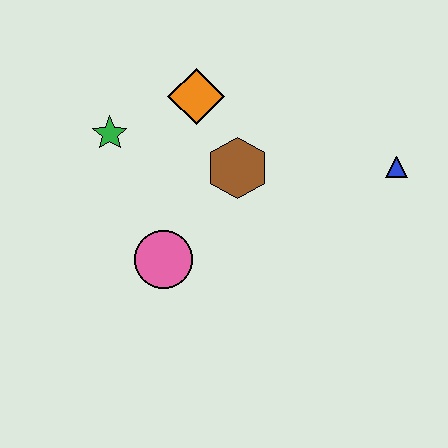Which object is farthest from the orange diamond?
The blue triangle is farthest from the orange diamond.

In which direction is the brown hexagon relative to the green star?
The brown hexagon is to the right of the green star.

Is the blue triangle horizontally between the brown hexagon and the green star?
No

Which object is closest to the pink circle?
The brown hexagon is closest to the pink circle.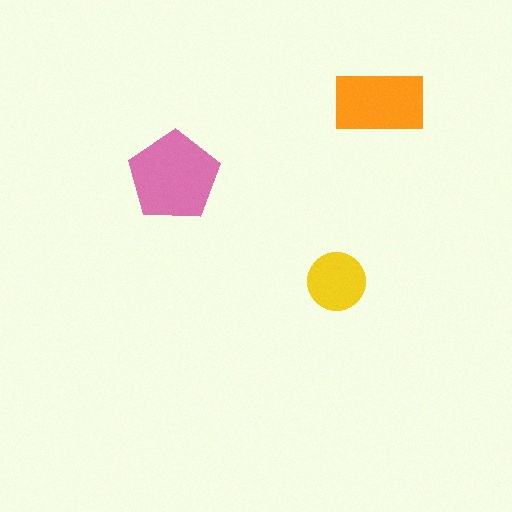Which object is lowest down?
The yellow circle is bottommost.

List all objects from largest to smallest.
The pink pentagon, the orange rectangle, the yellow circle.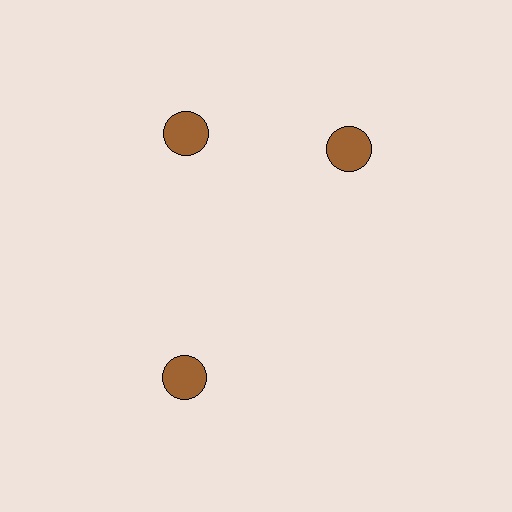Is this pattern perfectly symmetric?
No. The 3 brown circles are arranged in a ring, but one element near the 3 o'clock position is rotated out of alignment along the ring, breaking the 3-fold rotational symmetry.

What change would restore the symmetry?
The symmetry would be restored by rotating it back into even spacing with its neighbors so that all 3 circles sit at equal angles and equal distance from the center.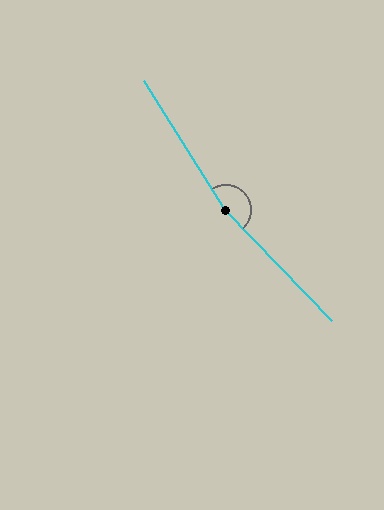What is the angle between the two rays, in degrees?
Approximately 169 degrees.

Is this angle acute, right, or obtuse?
It is obtuse.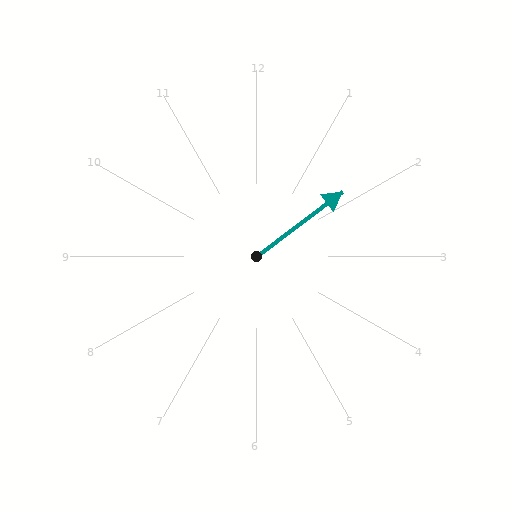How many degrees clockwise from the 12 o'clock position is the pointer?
Approximately 53 degrees.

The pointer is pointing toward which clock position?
Roughly 2 o'clock.